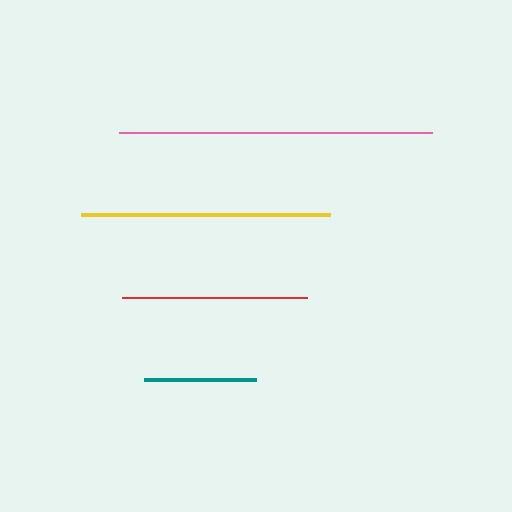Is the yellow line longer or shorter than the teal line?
The yellow line is longer than the teal line.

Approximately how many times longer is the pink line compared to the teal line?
The pink line is approximately 2.8 times the length of the teal line.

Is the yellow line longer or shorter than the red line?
The yellow line is longer than the red line.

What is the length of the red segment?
The red segment is approximately 184 pixels long.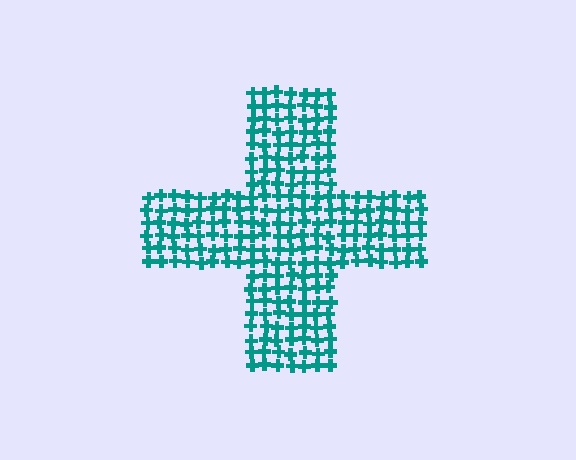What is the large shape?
The large shape is a cross.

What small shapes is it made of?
It is made of small crosses.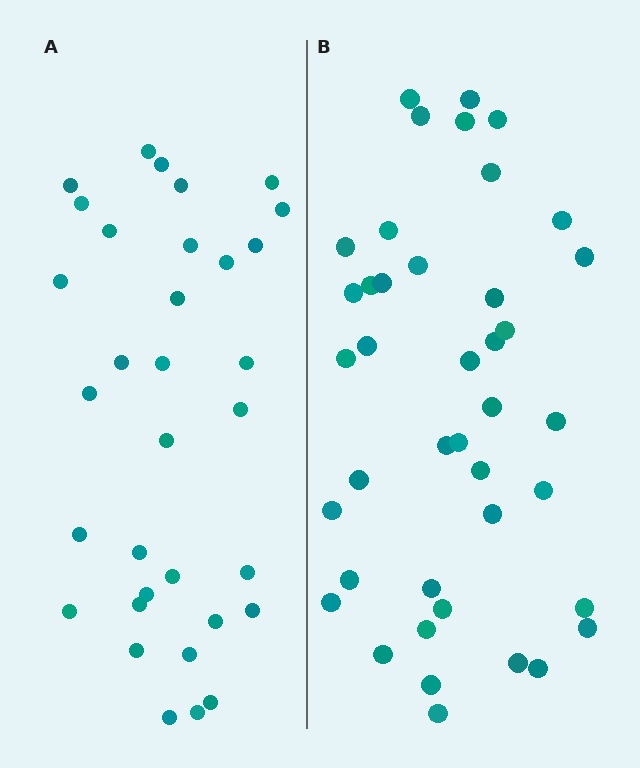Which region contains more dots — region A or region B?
Region B (the right region) has more dots.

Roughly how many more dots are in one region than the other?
Region B has roughly 8 or so more dots than region A.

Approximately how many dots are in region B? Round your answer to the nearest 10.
About 40 dots. (The exact count is 41, which rounds to 40.)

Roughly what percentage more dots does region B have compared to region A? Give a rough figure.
About 25% more.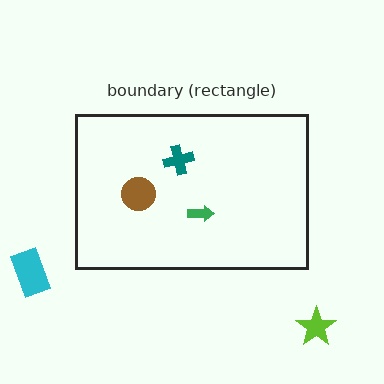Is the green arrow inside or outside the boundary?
Inside.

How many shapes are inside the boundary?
3 inside, 2 outside.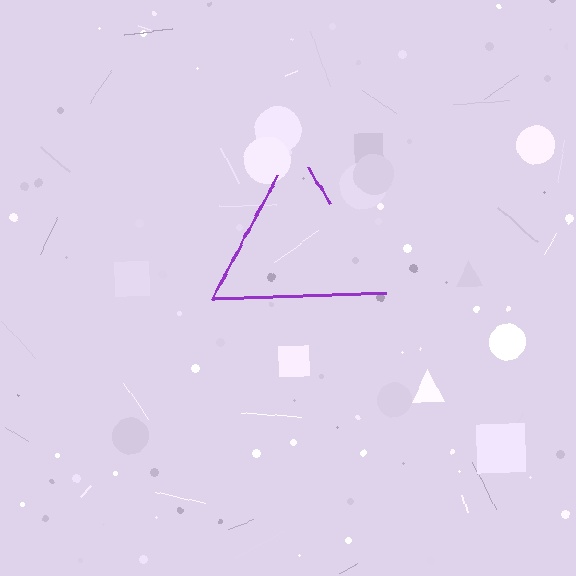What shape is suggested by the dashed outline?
The dashed outline suggests a triangle.